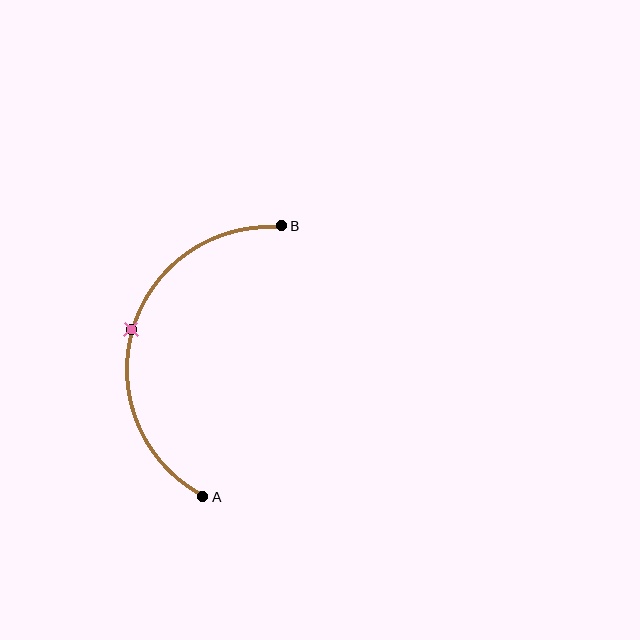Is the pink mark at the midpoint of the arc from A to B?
Yes. The pink mark lies on the arc at equal arc-length from both A and B — it is the arc midpoint.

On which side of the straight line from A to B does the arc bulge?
The arc bulges to the left of the straight line connecting A and B.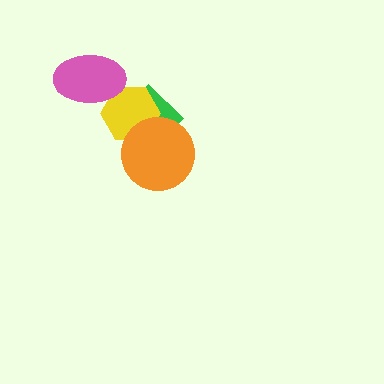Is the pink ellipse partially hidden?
No, no other shape covers it.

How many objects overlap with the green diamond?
2 objects overlap with the green diamond.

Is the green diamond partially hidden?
Yes, it is partially covered by another shape.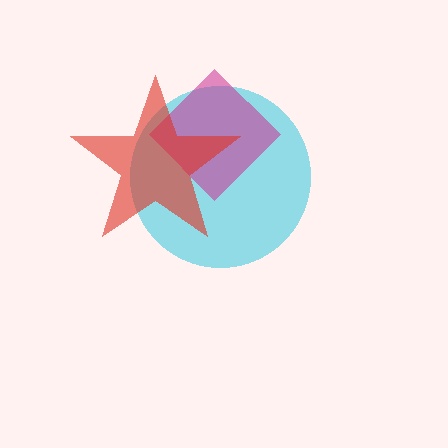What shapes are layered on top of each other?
The layered shapes are: a cyan circle, a magenta diamond, a red star.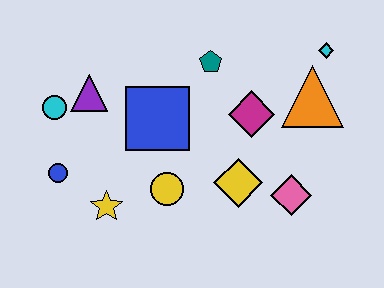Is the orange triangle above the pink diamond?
Yes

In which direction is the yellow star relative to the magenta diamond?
The yellow star is to the left of the magenta diamond.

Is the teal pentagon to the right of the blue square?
Yes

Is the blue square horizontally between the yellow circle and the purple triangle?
Yes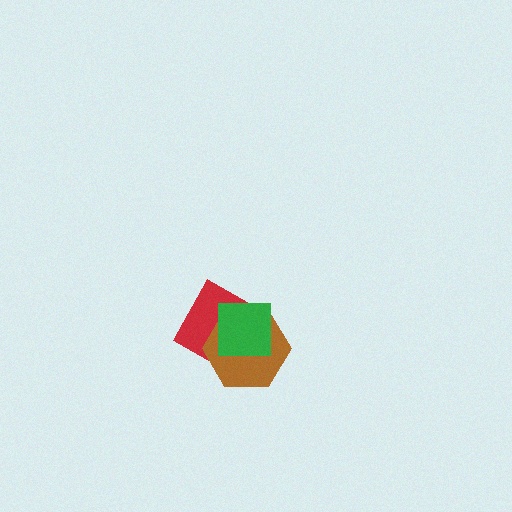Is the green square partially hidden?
No, no other shape covers it.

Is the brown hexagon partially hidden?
Yes, it is partially covered by another shape.